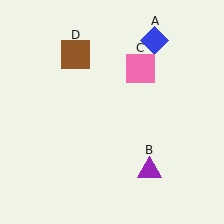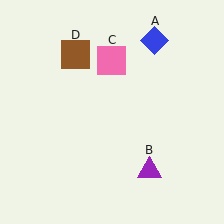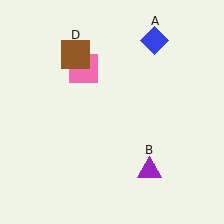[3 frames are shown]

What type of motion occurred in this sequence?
The pink square (object C) rotated counterclockwise around the center of the scene.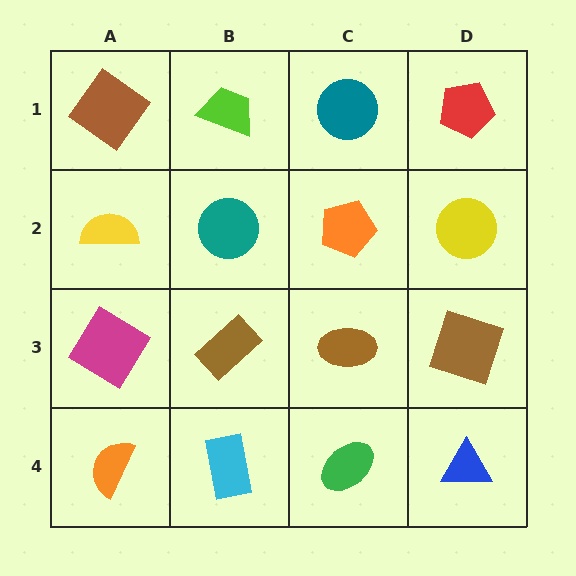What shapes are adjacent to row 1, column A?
A yellow semicircle (row 2, column A), a lime trapezoid (row 1, column B).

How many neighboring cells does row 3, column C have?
4.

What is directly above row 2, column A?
A brown diamond.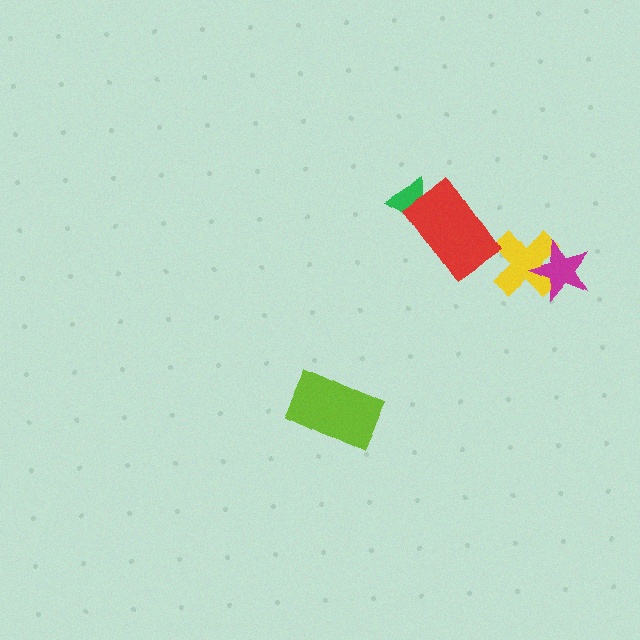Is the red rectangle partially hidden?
No, no other shape covers it.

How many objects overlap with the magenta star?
1 object overlaps with the magenta star.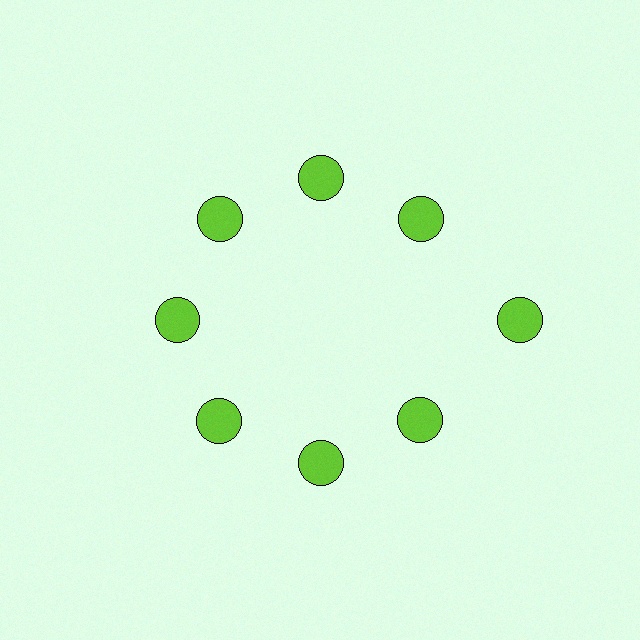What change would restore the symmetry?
The symmetry would be restored by moving it inward, back onto the ring so that all 8 circles sit at equal angles and equal distance from the center.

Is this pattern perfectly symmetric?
No. The 8 lime circles are arranged in a ring, but one element near the 3 o'clock position is pushed outward from the center, breaking the 8-fold rotational symmetry.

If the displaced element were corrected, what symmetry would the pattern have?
It would have 8-fold rotational symmetry — the pattern would map onto itself every 45 degrees.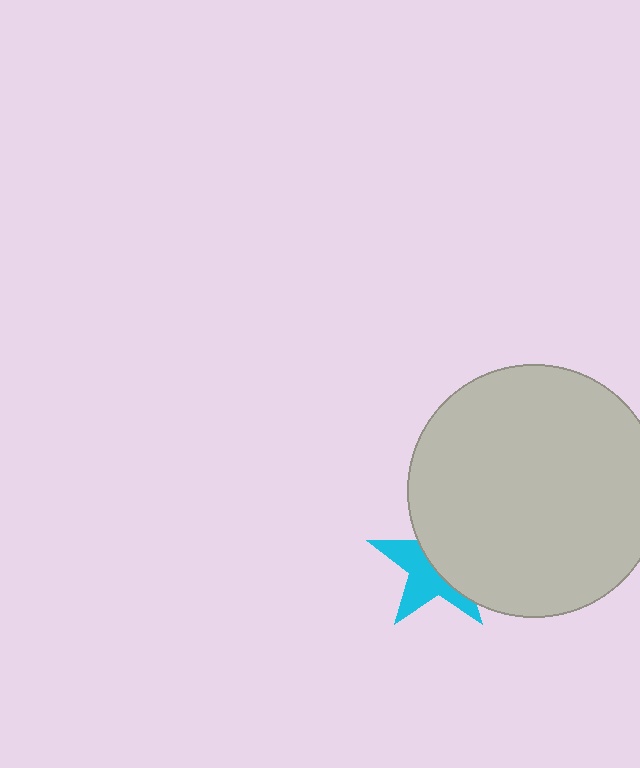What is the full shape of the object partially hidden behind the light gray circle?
The partially hidden object is a cyan star.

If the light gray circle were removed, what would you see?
You would see the complete cyan star.